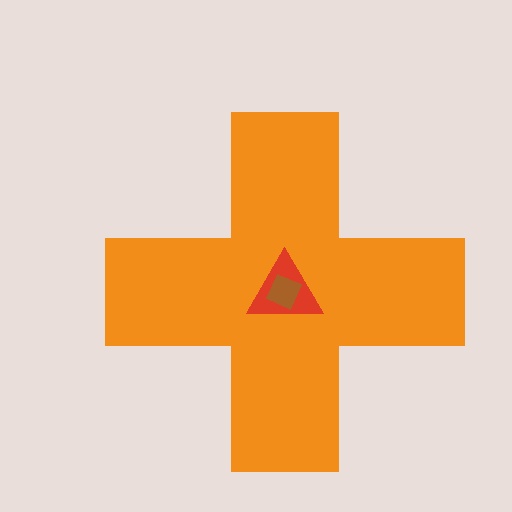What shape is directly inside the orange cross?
The red triangle.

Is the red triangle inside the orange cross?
Yes.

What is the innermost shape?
The brown square.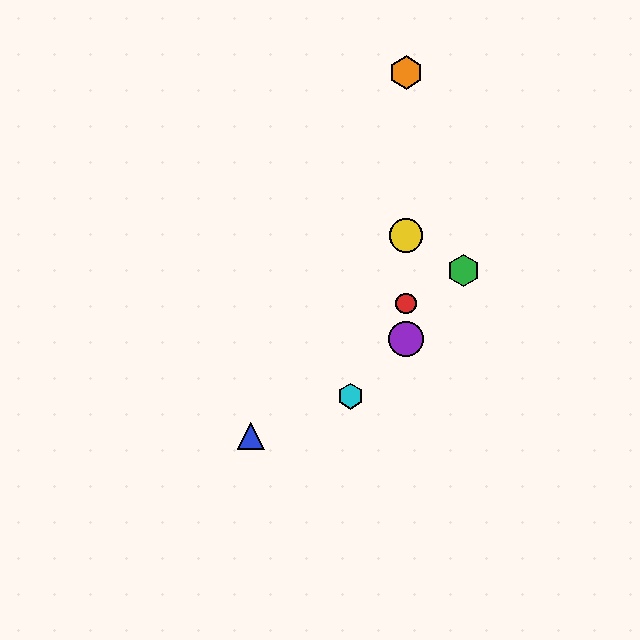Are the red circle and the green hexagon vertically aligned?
No, the red circle is at x≈406 and the green hexagon is at x≈464.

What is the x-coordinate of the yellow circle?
The yellow circle is at x≈406.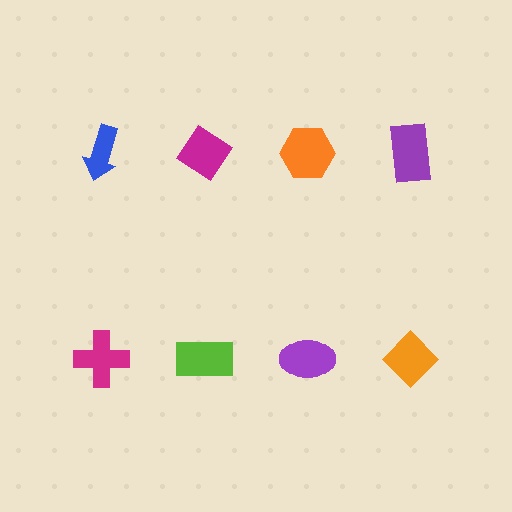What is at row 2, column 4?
An orange diamond.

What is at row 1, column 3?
An orange hexagon.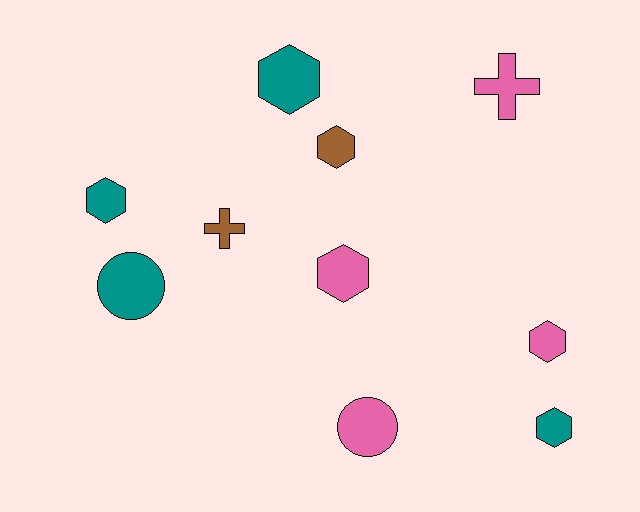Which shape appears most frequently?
Hexagon, with 6 objects.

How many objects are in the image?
There are 10 objects.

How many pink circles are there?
There is 1 pink circle.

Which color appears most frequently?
Teal, with 4 objects.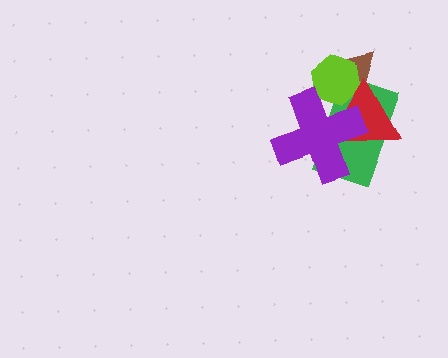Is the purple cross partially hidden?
No, no other shape covers it.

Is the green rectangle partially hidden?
Yes, it is partially covered by another shape.